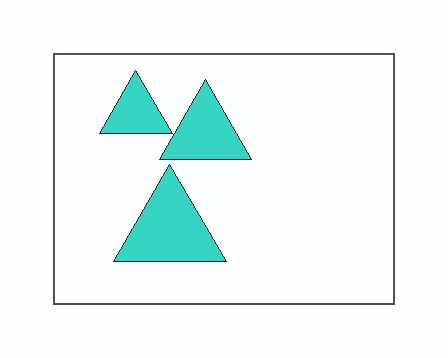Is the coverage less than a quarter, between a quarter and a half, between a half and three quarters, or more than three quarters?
Less than a quarter.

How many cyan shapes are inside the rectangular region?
3.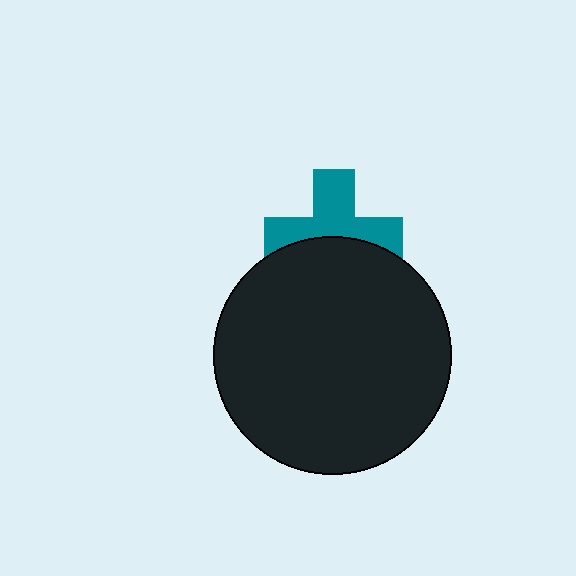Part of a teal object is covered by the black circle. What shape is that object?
It is a cross.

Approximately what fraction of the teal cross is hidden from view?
Roughly 43% of the teal cross is hidden behind the black circle.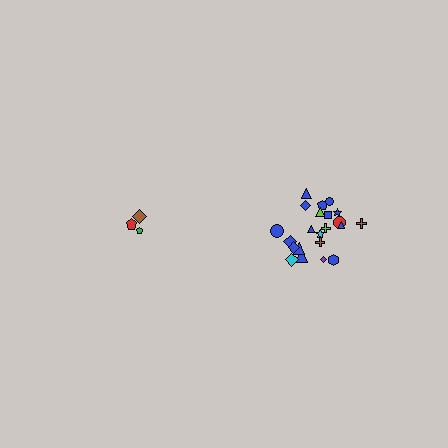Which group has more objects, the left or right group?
The right group.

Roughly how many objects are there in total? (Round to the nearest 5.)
Roughly 25 objects in total.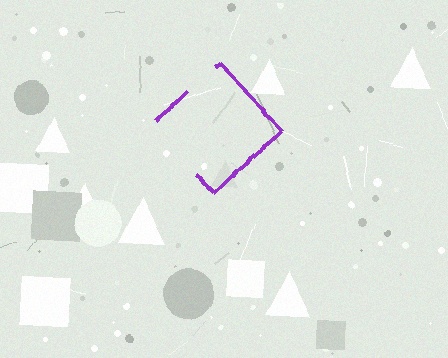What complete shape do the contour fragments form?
The contour fragments form a diamond.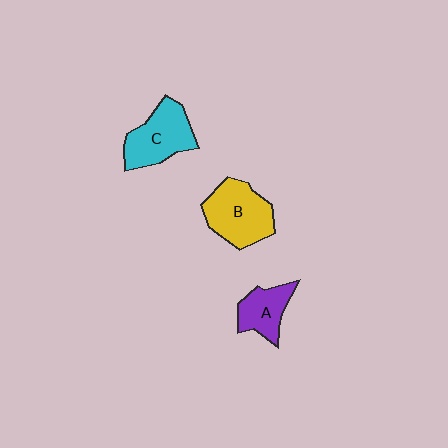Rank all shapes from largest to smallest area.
From largest to smallest: B (yellow), C (cyan), A (purple).